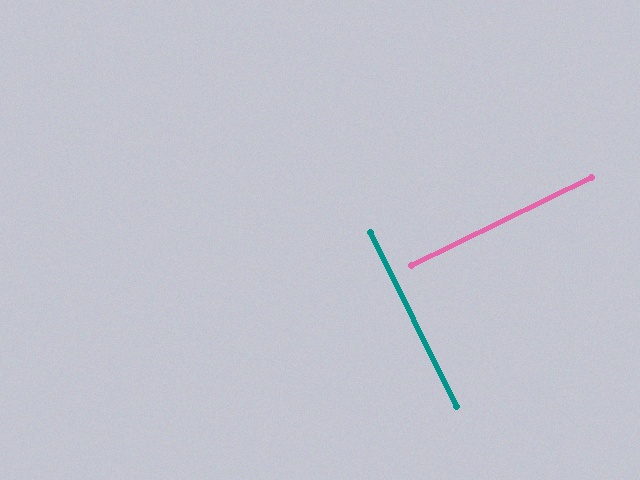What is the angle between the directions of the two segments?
Approximately 90 degrees.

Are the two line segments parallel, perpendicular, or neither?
Perpendicular — they meet at approximately 90°.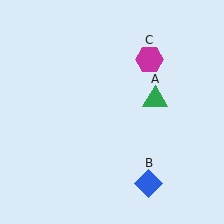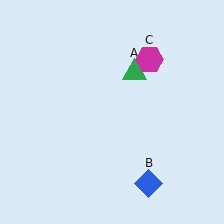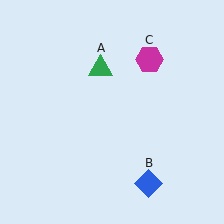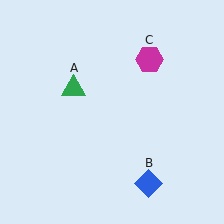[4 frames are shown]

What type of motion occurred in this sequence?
The green triangle (object A) rotated counterclockwise around the center of the scene.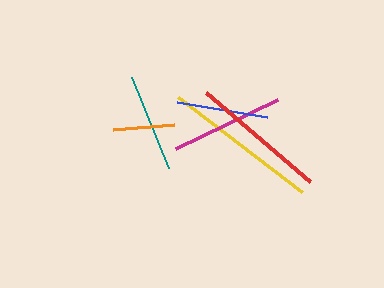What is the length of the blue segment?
The blue segment is approximately 91 pixels long.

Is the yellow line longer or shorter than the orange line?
The yellow line is longer than the orange line.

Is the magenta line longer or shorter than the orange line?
The magenta line is longer than the orange line.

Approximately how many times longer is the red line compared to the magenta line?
The red line is approximately 1.2 times the length of the magenta line.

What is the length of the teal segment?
The teal segment is approximately 98 pixels long.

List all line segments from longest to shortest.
From longest to shortest: yellow, red, magenta, teal, blue, orange.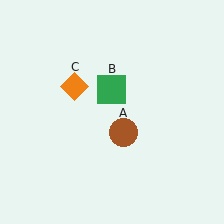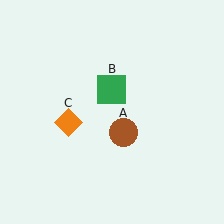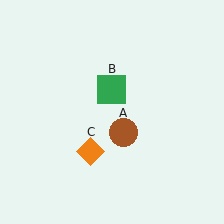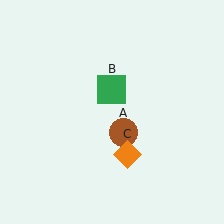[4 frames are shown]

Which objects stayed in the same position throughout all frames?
Brown circle (object A) and green square (object B) remained stationary.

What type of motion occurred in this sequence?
The orange diamond (object C) rotated counterclockwise around the center of the scene.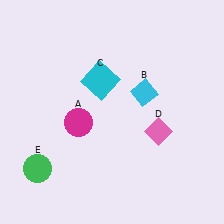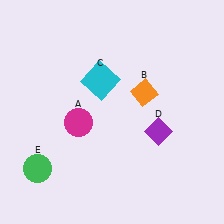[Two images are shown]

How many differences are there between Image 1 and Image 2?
There are 2 differences between the two images.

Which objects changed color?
B changed from cyan to orange. D changed from pink to purple.